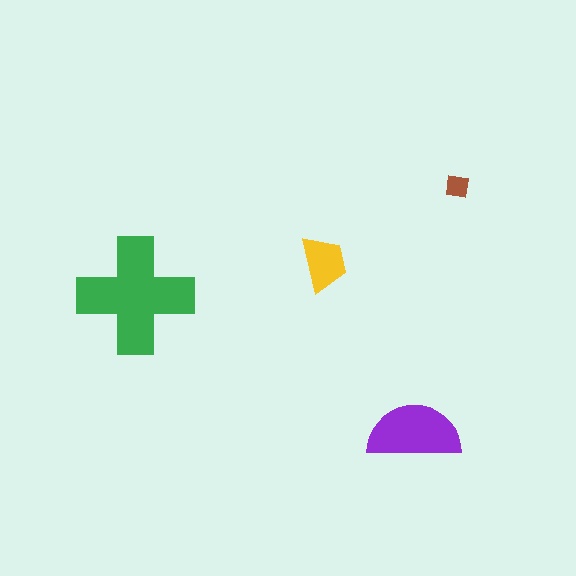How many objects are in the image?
There are 4 objects in the image.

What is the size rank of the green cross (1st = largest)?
1st.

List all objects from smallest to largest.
The brown square, the yellow trapezoid, the purple semicircle, the green cross.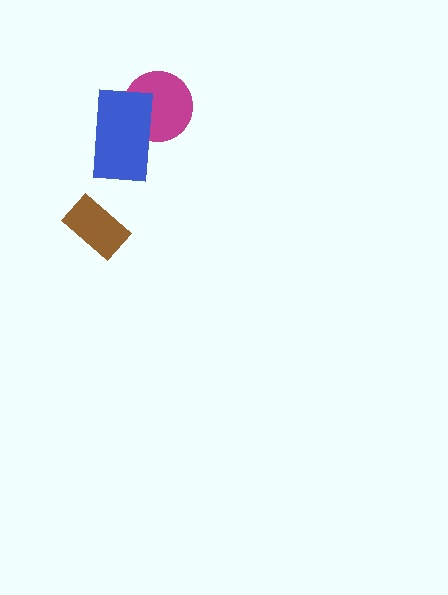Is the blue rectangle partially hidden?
No, no other shape covers it.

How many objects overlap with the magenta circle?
1 object overlaps with the magenta circle.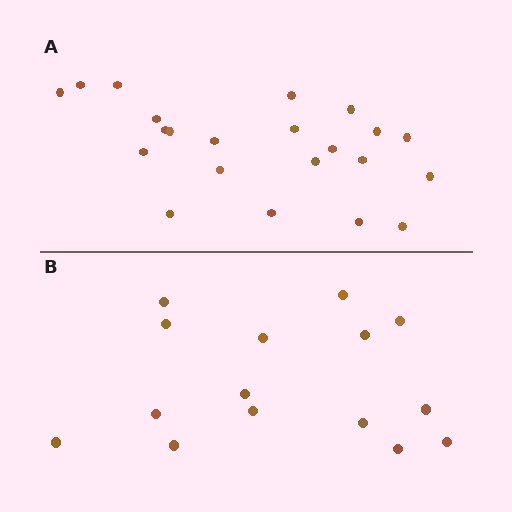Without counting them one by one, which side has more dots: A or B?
Region A (the top region) has more dots.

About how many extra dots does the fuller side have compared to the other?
Region A has roughly 8 or so more dots than region B.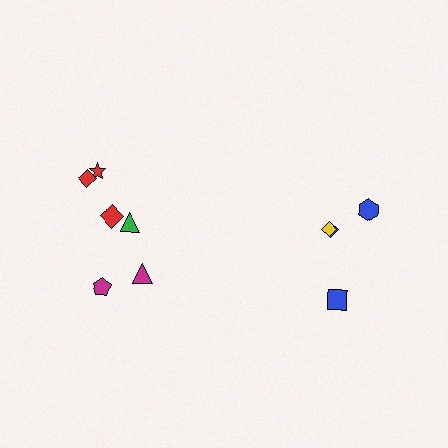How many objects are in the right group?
There are 4 objects.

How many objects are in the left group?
There are 6 objects.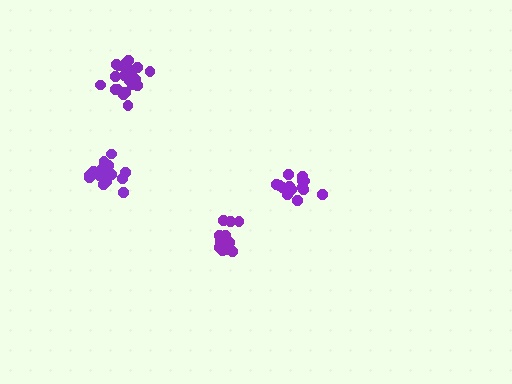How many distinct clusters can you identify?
There are 4 distinct clusters.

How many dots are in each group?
Group 1: 16 dots, Group 2: 15 dots, Group 3: 20 dots, Group 4: 20 dots (71 total).